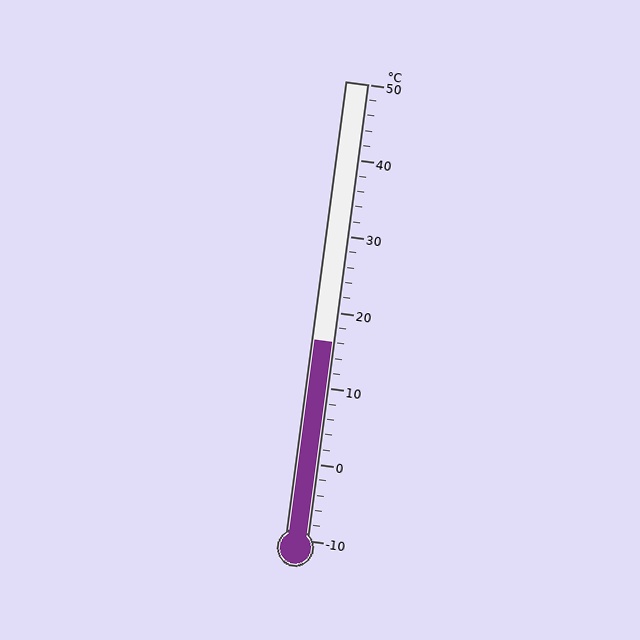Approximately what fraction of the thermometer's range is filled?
The thermometer is filled to approximately 45% of its range.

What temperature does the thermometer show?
The thermometer shows approximately 16°C.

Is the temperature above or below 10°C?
The temperature is above 10°C.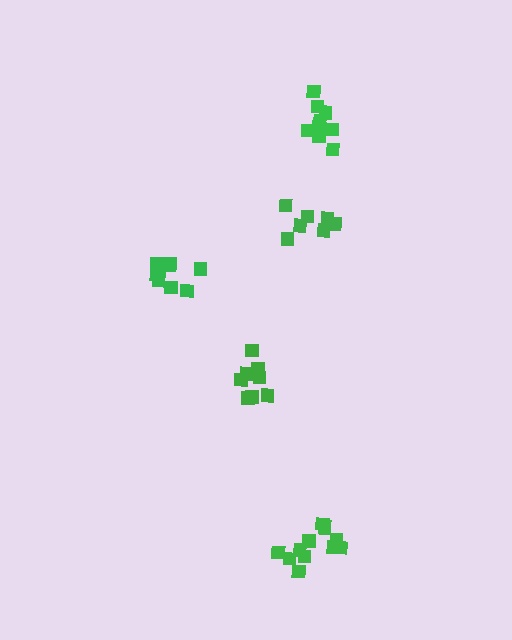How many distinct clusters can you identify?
There are 5 distinct clusters.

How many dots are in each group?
Group 1: 8 dots, Group 2: 7 dots, Group 3: 10 dots, Group 4: 12 dots, Group 5: 9 dots (46 total).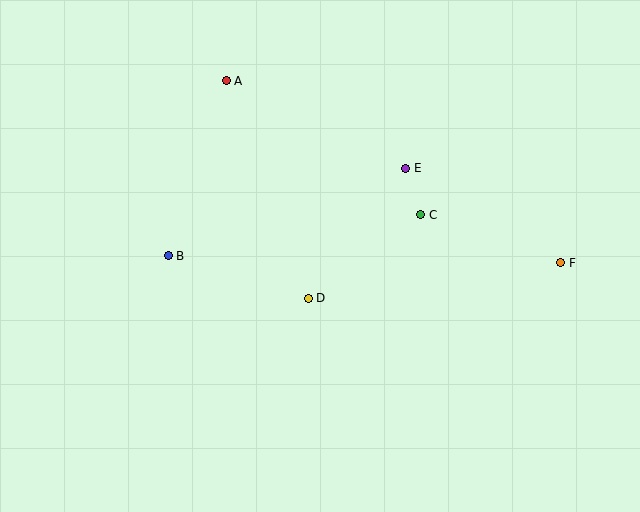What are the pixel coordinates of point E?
Point E is at (406, 168).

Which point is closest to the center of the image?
Point D at (308, 298) is closest to the center.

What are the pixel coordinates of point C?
Point C is at (421, 215).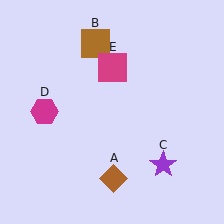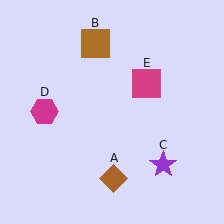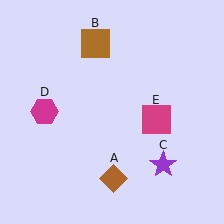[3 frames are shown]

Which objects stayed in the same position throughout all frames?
Brown diamond (object A) and brown square (object B) and purple star (object C) and magenta hexagon (object D) remained stationary.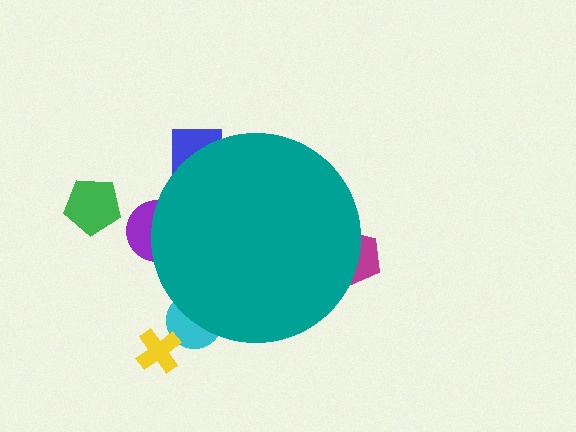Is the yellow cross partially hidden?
No, the yellow cross is fully visible.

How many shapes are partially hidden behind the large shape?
4 shapes are partially hidden.